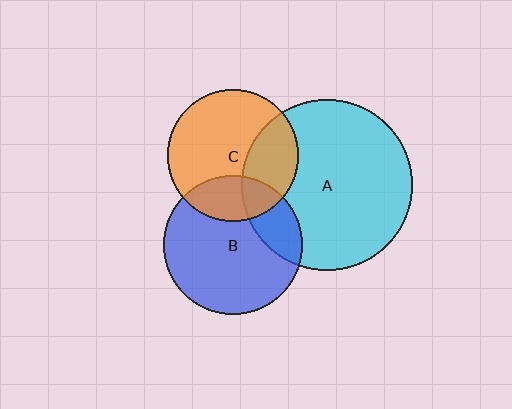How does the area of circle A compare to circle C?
Approximately 1.7 times.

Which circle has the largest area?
Circle A (cyan).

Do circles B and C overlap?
Yes.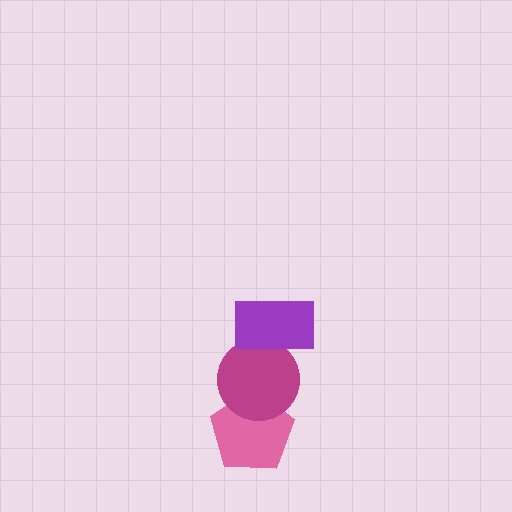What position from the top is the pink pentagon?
The pink pentagon is 3rd from the top.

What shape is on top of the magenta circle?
The purple rectangle is on top of the magenta circle.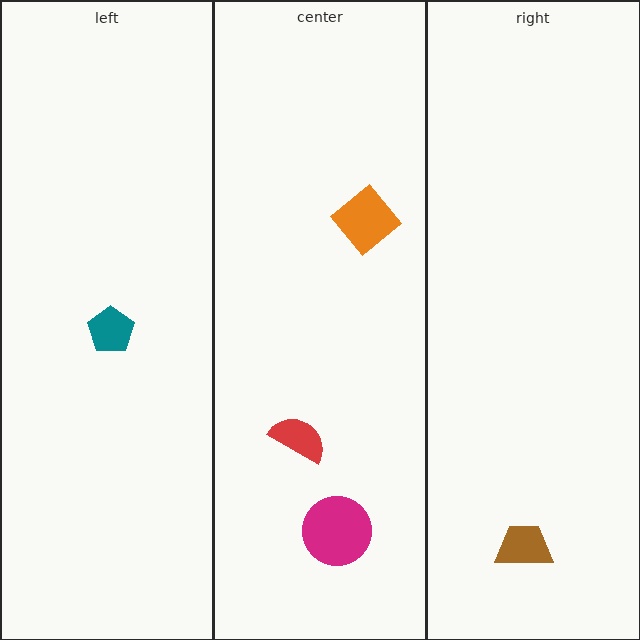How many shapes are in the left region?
1.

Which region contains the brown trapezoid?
The right region.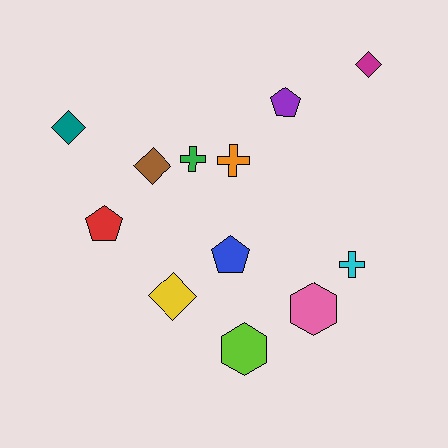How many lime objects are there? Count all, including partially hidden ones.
There is 1 lime object.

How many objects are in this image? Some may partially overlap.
There are 12 objects.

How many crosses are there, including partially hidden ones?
There are 3 crosses.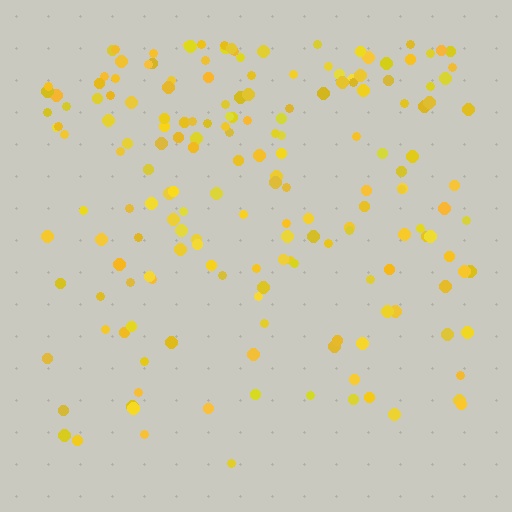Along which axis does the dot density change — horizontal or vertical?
Vertical.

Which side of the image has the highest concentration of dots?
The top.